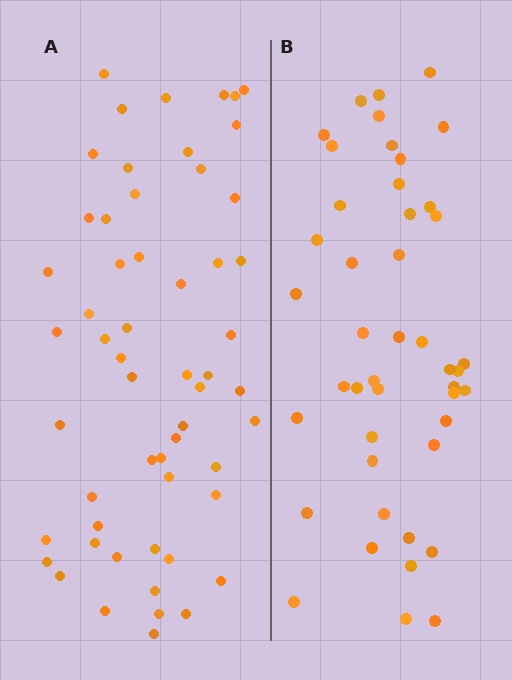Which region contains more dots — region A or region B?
Region A (the left region) has more dots.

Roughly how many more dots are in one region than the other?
Region A has roughly 12 or so more dots than region B.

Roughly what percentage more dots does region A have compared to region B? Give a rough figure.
About 25% more.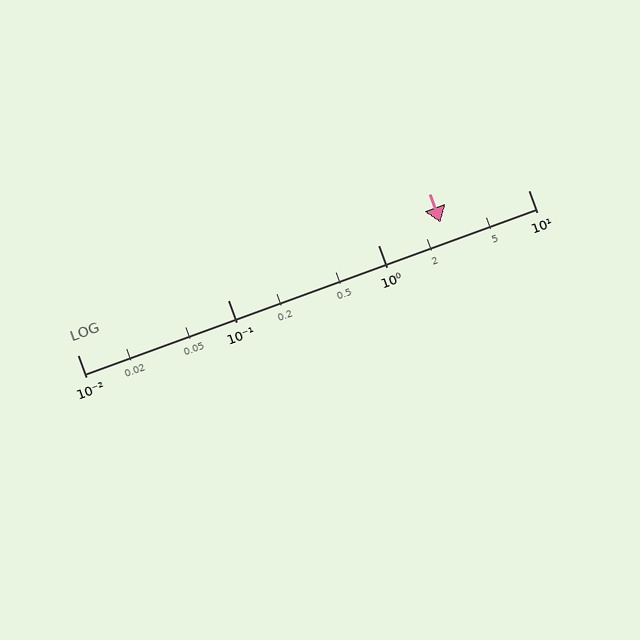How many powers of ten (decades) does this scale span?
The scale spans 3 decades, from 0.01 to 10.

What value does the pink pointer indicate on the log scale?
The pointer indicates approximately 2.6.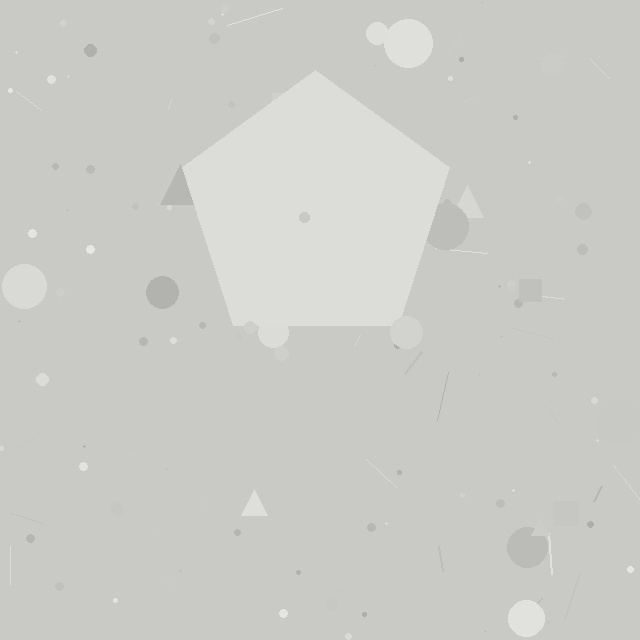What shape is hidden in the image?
A pentagon is hidden in the image.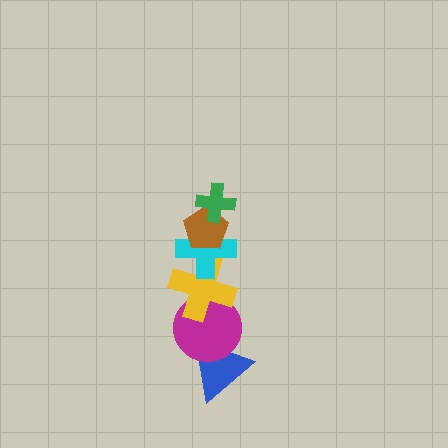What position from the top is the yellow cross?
The yellow cross is 4th from the top.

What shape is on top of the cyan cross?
The brown pentagon is on top of the cyan cross.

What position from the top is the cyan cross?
The cyan cross is 3rd from the top.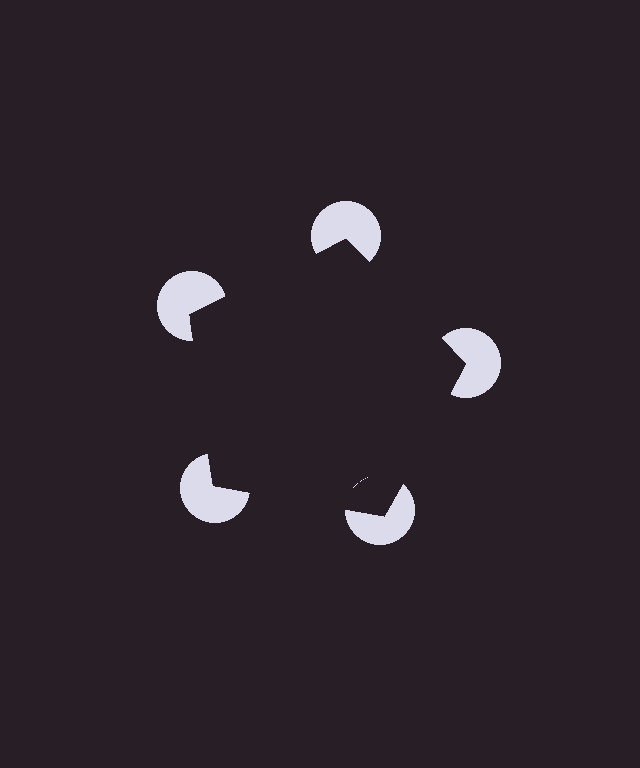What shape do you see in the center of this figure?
An illusory pentagon — its edges are inferred from the aligned wedge cuts in the pac-man discs, not physically drawn.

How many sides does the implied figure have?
5 sides.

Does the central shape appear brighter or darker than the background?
It typically appears slightly darker than the background, even though no actual brightness change is drawn.